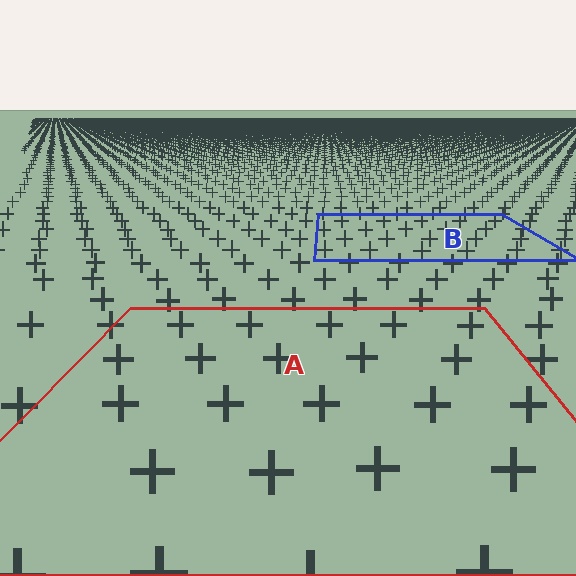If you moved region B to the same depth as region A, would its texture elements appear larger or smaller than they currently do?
They would appear larger. At a closer depth, the same texture elements are projected at a bigger on-screen size.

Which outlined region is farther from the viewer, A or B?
Region B is farther from the viewer — the texture elements inside it appear smaller and more densely packed.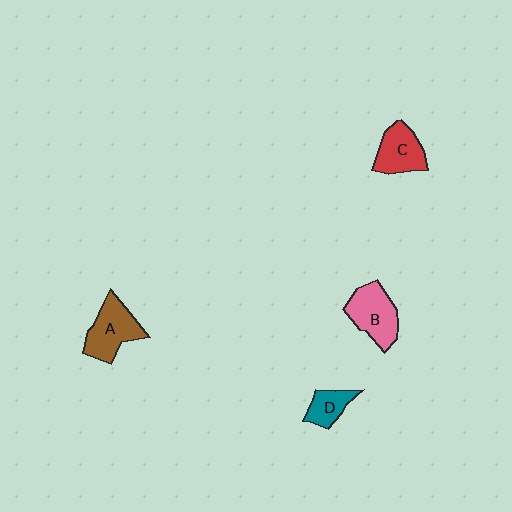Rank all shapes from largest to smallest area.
From largest to smallest: A (brown), B (pink), C (red), D (teal).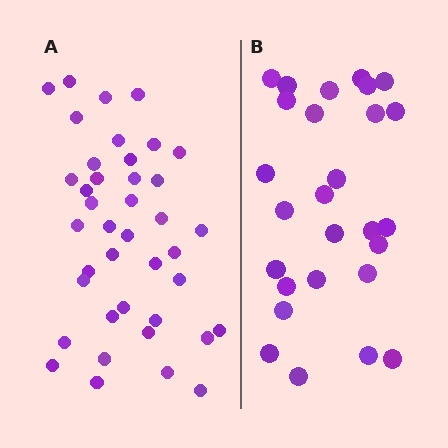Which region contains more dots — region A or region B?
Region A (the left region) has more dots.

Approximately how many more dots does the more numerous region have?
Region A has approximately 15 more dots than region B.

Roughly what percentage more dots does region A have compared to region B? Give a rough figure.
About 50% more.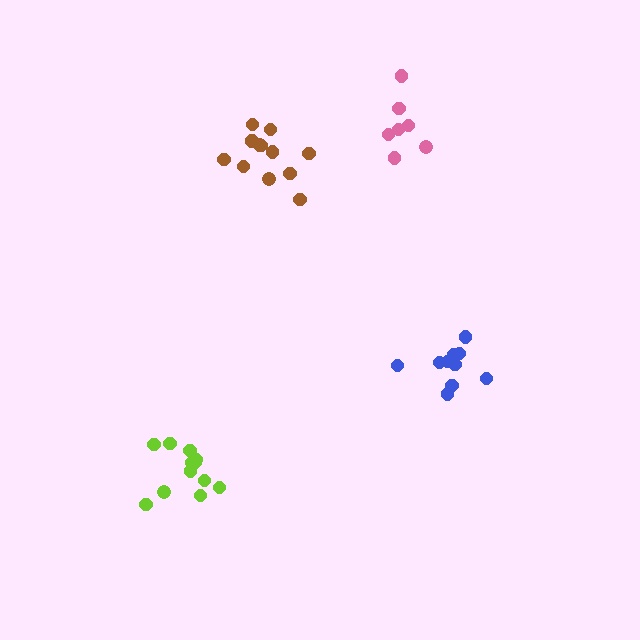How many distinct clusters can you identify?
There are 4 distinct clusters.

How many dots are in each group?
Group 1: 10 dots, Group 2: 12 dots, Group 3: 13 dots, Group 4: 7 dots (42 total).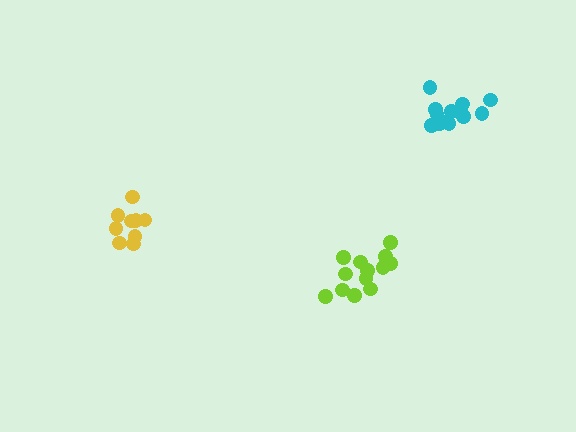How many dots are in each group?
Group 1: 13 dots, Group 2: 13 dots, Group 3: 9 dots (35 total).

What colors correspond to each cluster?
The clusters are colored: lime, cyan, yellow.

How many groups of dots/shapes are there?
There are 3 groups.